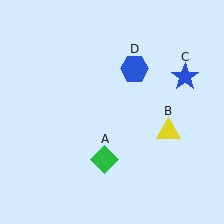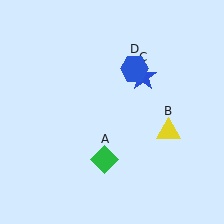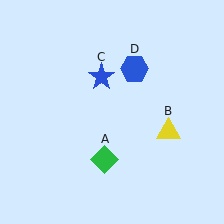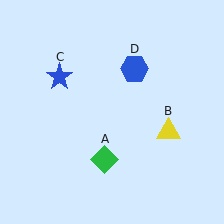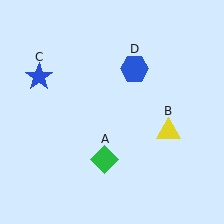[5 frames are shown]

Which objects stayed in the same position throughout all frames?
Green diamond (object A) and yellow triangle (object B) and blue hexagon (object D) remained stationary.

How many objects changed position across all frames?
1 object changed position: blue star (object C).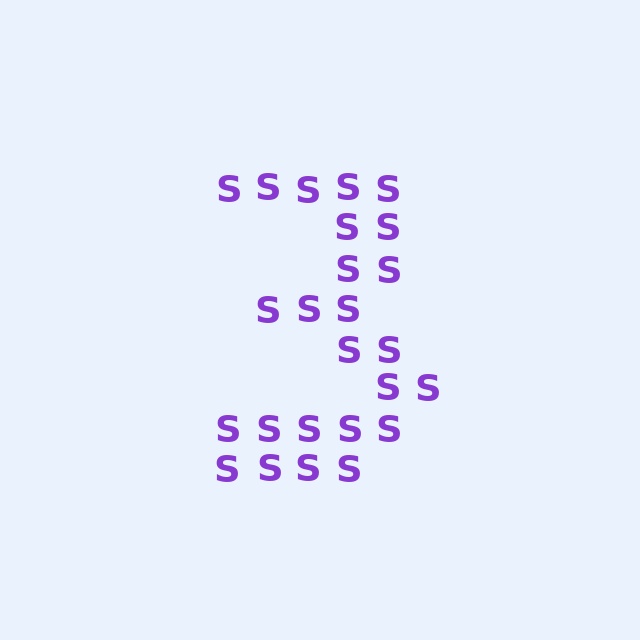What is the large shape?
The large shape is the digit 3.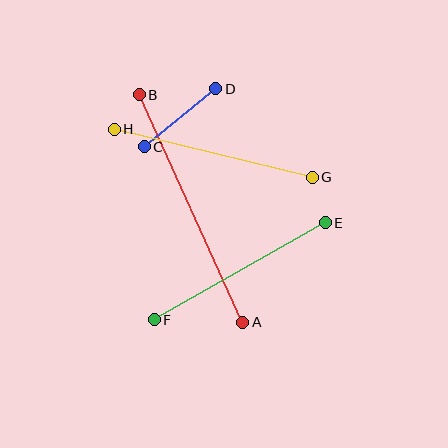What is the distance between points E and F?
The distance is approximately 197 pixels.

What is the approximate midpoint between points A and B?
The midpoint is at approximately (191, 208) pixels.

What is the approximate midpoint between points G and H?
The midpoint is at approximately (213, 153) pixels.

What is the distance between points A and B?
The distance is approximately 250 pixels.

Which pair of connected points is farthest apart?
Points A and B are farthest apart.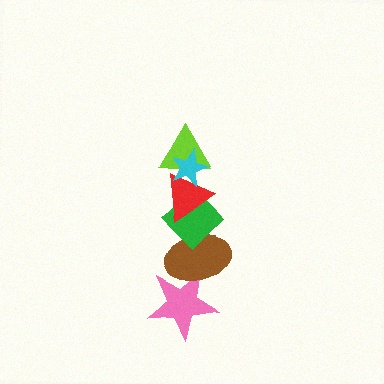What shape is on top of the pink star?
The brown ellipse is on top of the pink star.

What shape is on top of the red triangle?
The lime triangle is on top of the red triangle.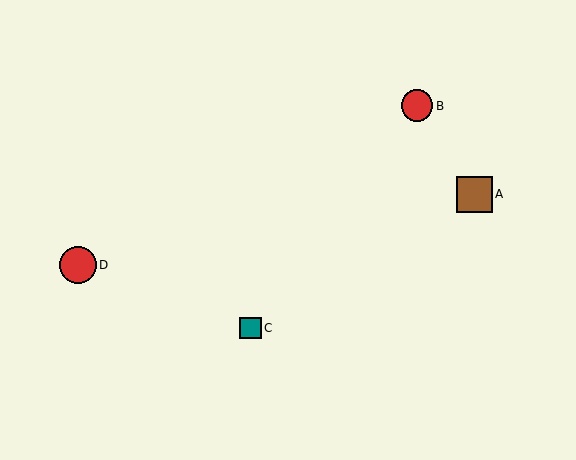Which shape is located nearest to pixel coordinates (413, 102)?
The red circle (labeled B) at (417, 106) is nearest to that location.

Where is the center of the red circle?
The center of the red circle is at (417, 106).